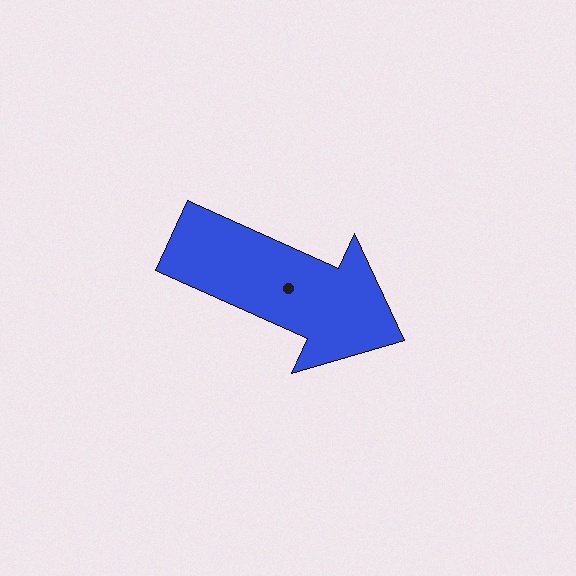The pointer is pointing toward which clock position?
Roughly 4 o'clock.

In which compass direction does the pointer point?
Southeast.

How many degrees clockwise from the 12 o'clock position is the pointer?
Approximately 114 degrees.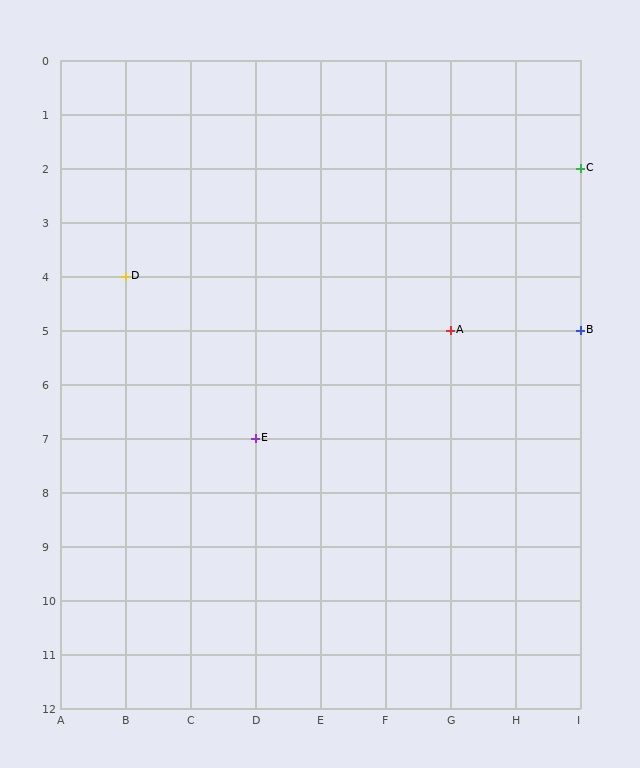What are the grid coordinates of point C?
Point C is at grid coordinates (I, 2).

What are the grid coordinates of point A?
Point A is at grid coordinates (G, 5).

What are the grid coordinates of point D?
Point D is at grid coordinates (B, 4).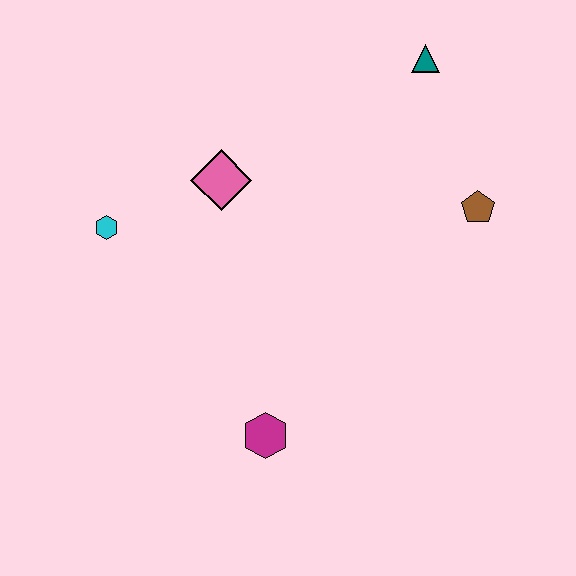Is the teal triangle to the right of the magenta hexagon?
Yes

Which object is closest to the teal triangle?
The brown pentagon is closest to the teal triangle.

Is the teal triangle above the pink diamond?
Yes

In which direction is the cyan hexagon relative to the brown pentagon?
The cyan hexagon is to the left of the brown pentagon.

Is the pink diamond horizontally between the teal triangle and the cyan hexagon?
Yes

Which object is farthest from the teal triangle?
The magenta hexagon is farthest from the teal triangle.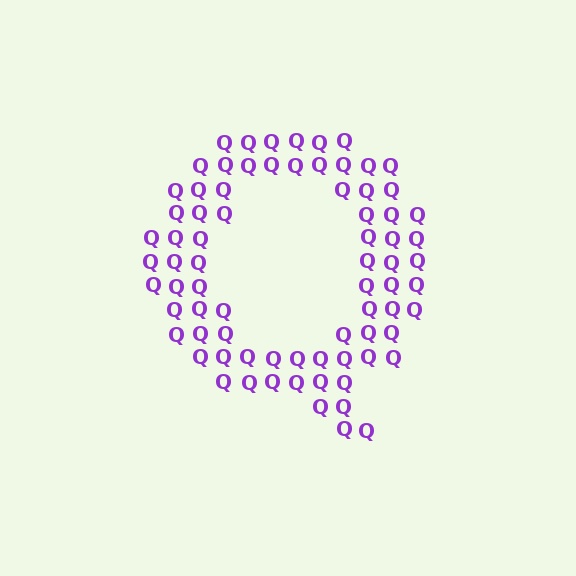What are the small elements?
The small elements are letter Q's.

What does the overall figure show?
The overall figure shows the letter Q.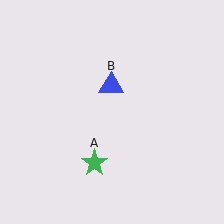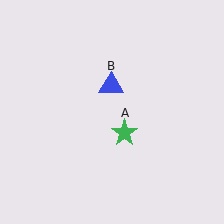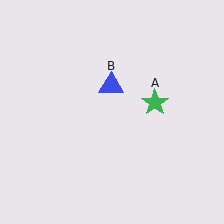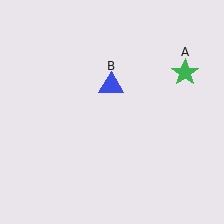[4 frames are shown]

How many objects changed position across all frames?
1 object changed position: green star (object A).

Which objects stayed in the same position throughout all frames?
Blue triangle (object B) remained stationary.